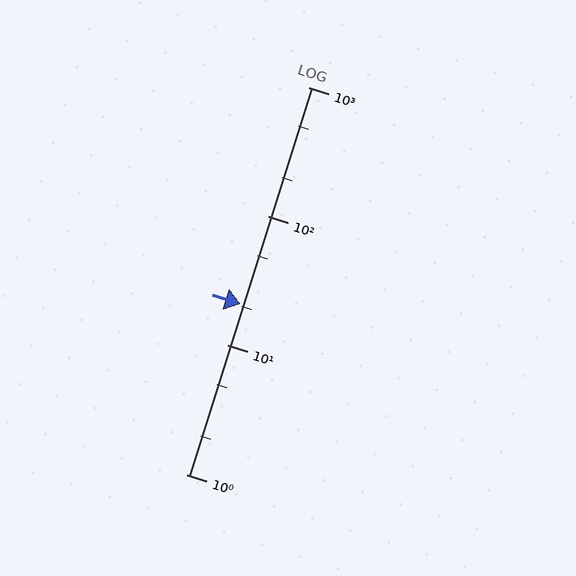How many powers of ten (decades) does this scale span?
The scale spans 3 decades, from 1 to 1000.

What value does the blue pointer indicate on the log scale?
The pointer indicates approximately 21.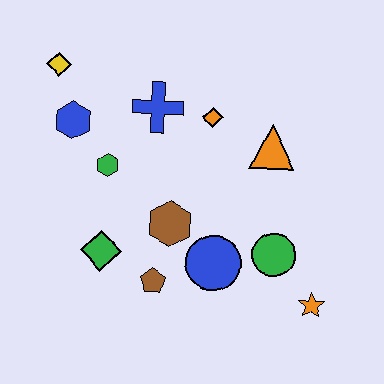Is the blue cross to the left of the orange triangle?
Yes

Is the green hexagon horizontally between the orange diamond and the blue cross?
No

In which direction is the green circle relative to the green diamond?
The green circle is to the right of the green diamond.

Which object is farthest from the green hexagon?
The orange star is farthest from the green hexagon.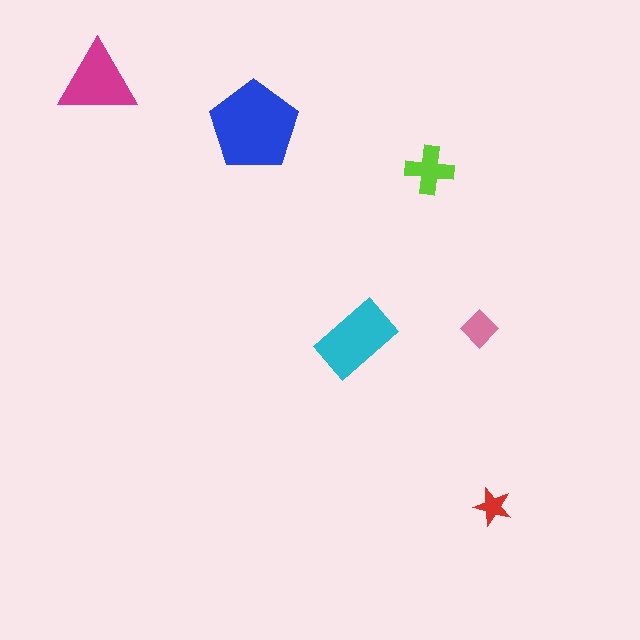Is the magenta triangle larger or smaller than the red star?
Larger.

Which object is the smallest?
The red star.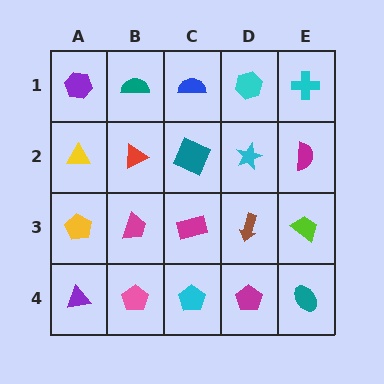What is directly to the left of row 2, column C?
A red triangle.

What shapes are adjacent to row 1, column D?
A cyan star (row 2, column D), a blue semicircle (row 1, column C), a cyan cross (row 1, column E).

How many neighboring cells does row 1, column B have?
3.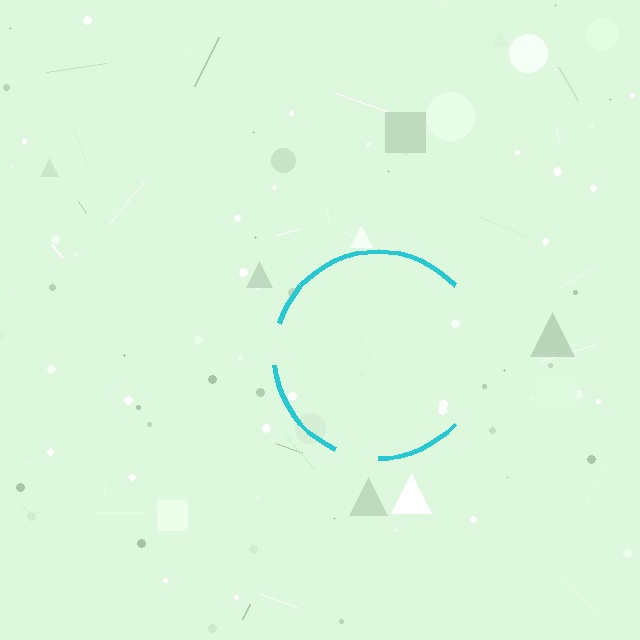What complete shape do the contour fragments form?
The contour fragments form a circle.